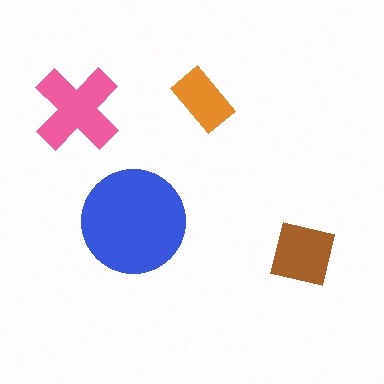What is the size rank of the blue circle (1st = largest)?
1st.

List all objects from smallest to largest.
The orange rectangle, the brown square, the pink cross, the blue circle.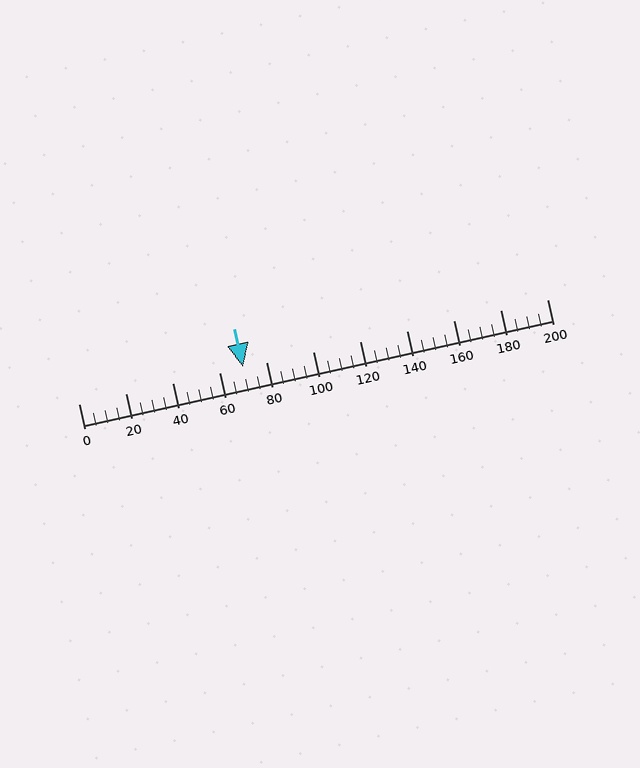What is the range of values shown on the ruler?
The ruler shows values from 0 to 200.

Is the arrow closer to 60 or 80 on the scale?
The arrow is closer to 80.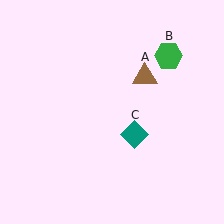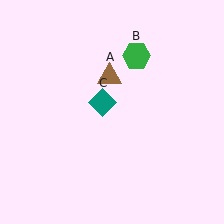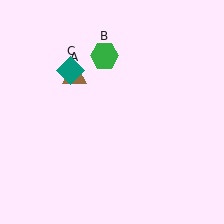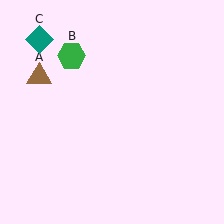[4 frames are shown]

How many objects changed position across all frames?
3 objects changed position: brown triangle (object A), green hexagon (object B), teal diamond (object C).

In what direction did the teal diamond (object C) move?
The teal diamond (object C) moved up and to the left.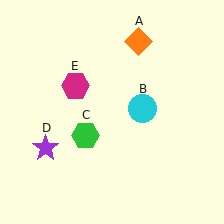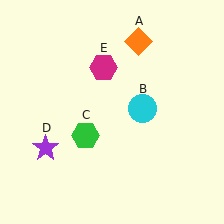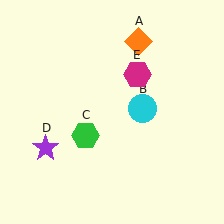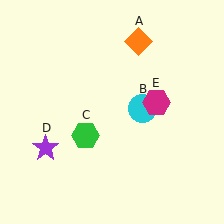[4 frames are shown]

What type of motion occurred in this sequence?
The magenta hexagon (object E) rotated clockwise around the center of the scene.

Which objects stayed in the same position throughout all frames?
Orange diamond (object A) and cyan circle (object B) and green hexagon (object C) and purple star (object D) remained stationary.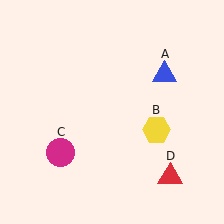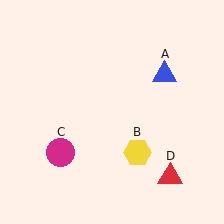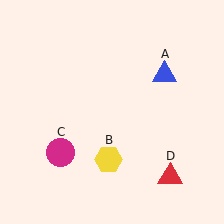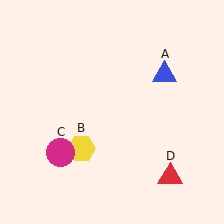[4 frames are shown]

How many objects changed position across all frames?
1 object changed position: yellow hexagon (object B).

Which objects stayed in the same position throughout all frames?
Blue triangle (object A) and magenta circle (object C) and red triangle (object D) remained stationary.